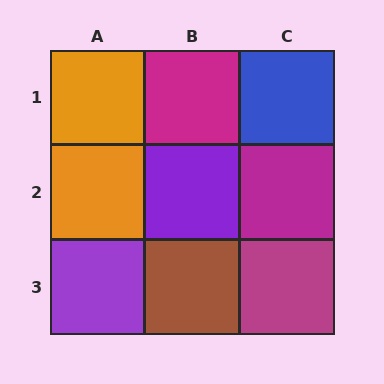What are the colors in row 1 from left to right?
Orange, magenta, blue.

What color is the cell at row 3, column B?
Brown.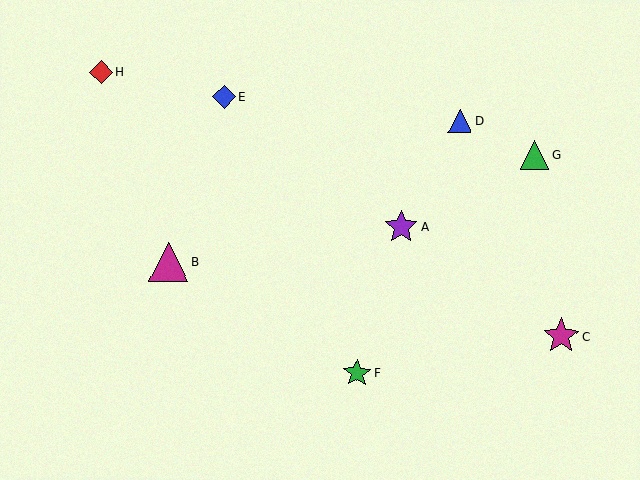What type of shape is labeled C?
Shape C is a magenta star.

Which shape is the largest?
The magenta triangle (labeled B) is the largest.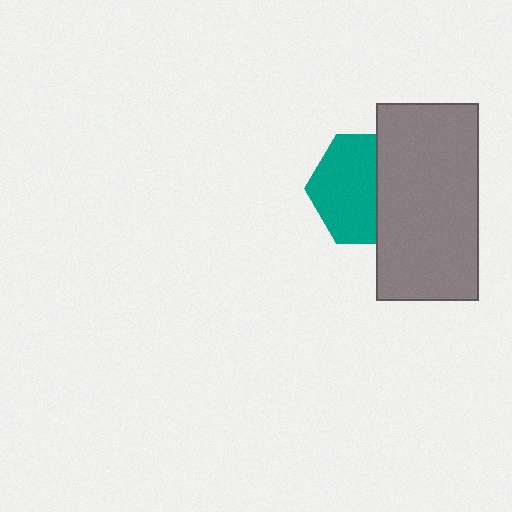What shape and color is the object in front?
The object in front is a gray rectangle.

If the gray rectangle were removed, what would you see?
You would see the complete teal hexagon.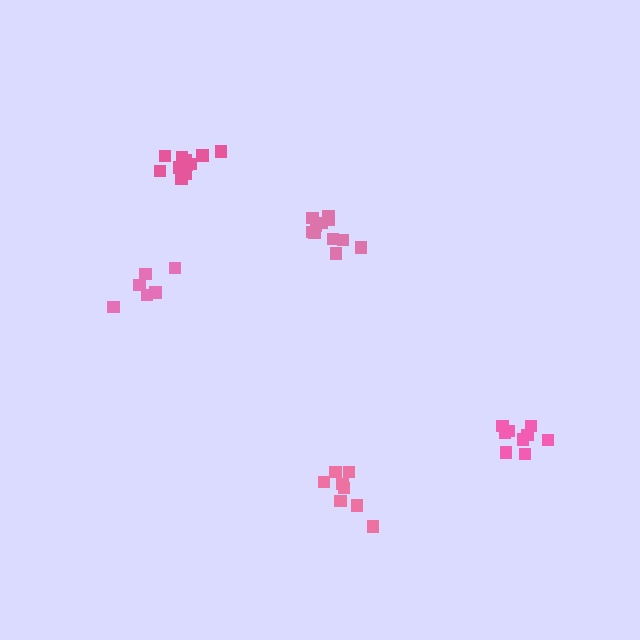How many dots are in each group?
Group 1: 11 dots, Group 2: 6 dots, Group 3: 8 dots, Group 4: 9 dots, Group 5: 11 dots (45 total).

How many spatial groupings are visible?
There are 5 spatial groupings.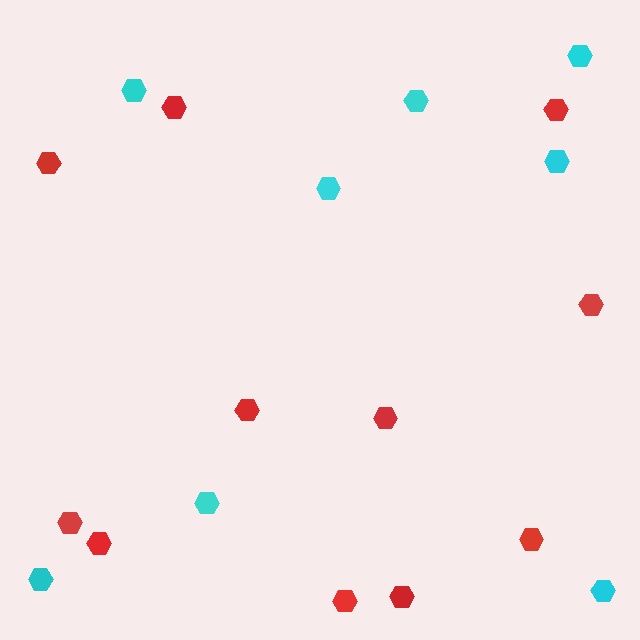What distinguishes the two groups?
There are 2 groups: one group of cyan hexagons (8) and one group of red hexagons (11).